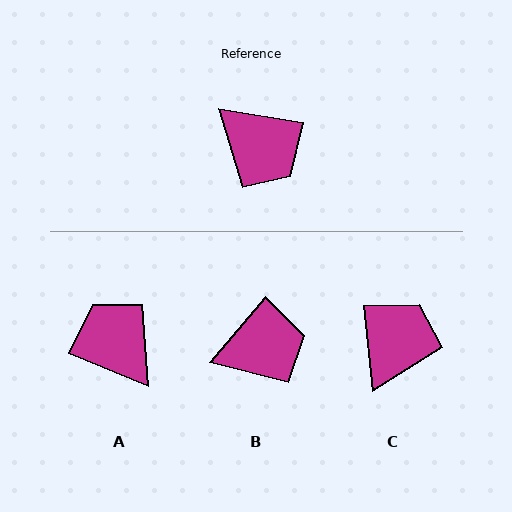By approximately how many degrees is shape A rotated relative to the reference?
Approximately 167 degrees counter-clockwise.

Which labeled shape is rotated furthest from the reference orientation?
A, about 167 degrees away.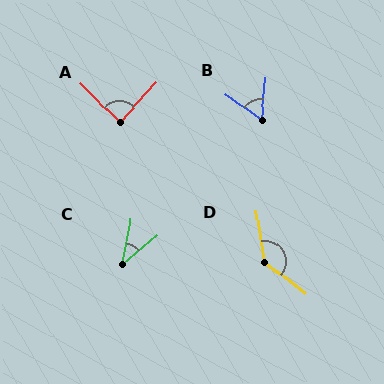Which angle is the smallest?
C, at approximately 38 degrees.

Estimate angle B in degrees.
Approximately 61 degrees.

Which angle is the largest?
D, at approximately 138 degrees.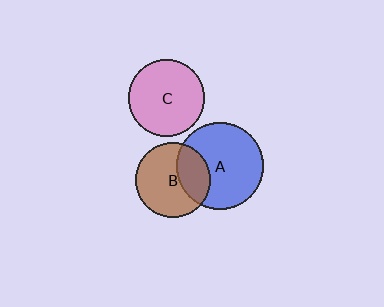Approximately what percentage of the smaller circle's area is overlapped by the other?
Approximately 30%.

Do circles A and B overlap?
Yes.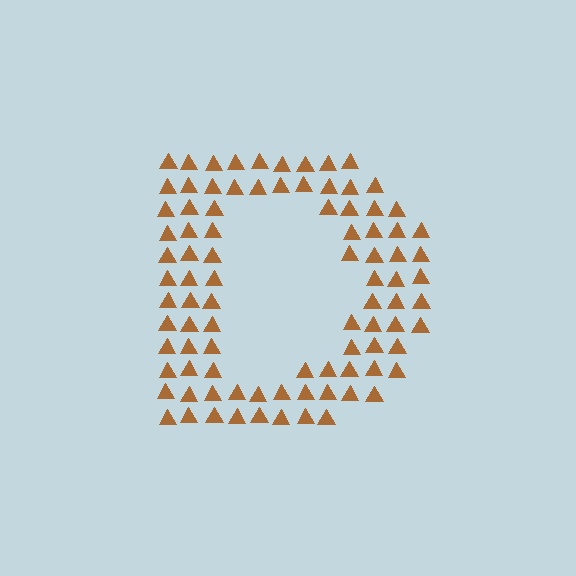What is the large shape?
The large shape is the letter D.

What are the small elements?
The small elements are triangles.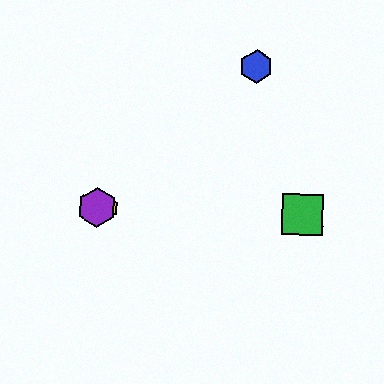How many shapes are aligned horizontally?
4 shapes (the red triangle, the green square, the yellow hexagon, the purple hexagon) are aligned horizontally.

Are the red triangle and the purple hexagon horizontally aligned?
Yes, both are at y≈215.